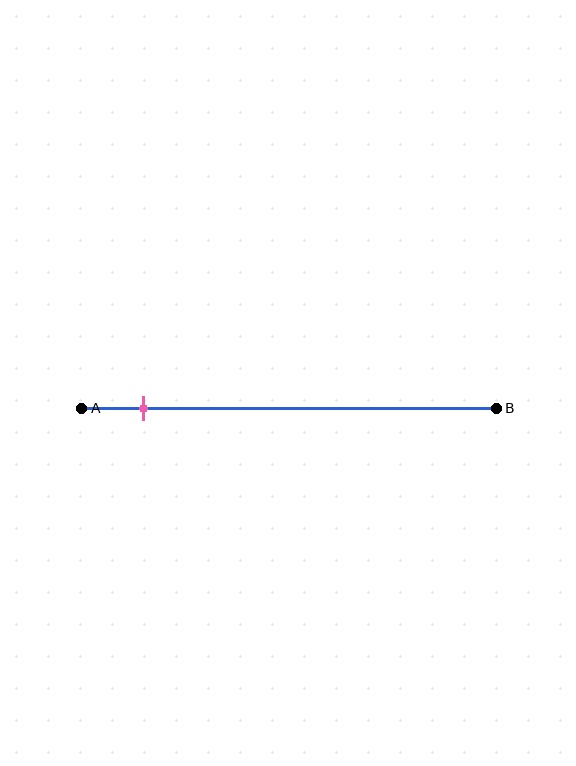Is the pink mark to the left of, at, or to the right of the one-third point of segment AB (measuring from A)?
The pink mark is to the left of the one-third point of segment AB.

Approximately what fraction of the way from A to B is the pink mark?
The pink mark is approximately 15% of the way from A to B.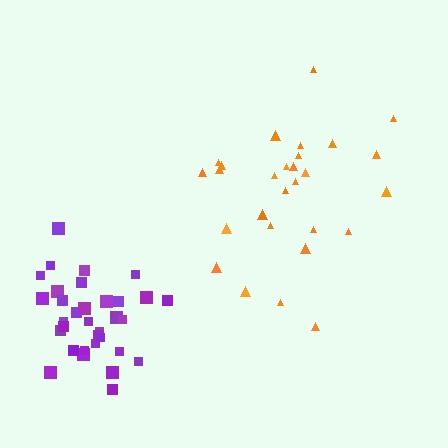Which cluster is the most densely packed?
Purple.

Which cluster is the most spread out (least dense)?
Orange.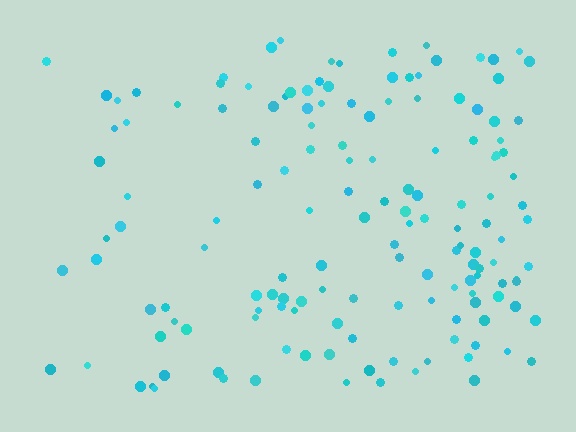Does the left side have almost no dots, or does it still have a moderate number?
Still a moderate number, just noticeably fewer than the right.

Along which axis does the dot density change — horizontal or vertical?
Horizontal.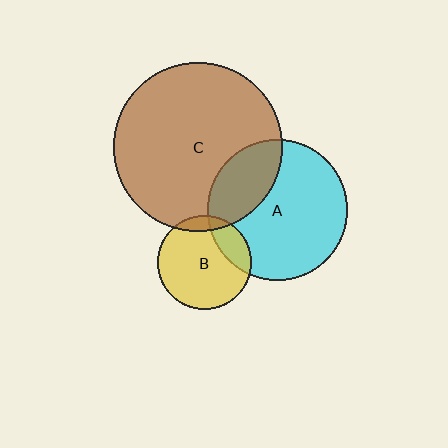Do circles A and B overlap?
Yes.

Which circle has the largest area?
Circle C (brown).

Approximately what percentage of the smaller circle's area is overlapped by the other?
Approximately 20%.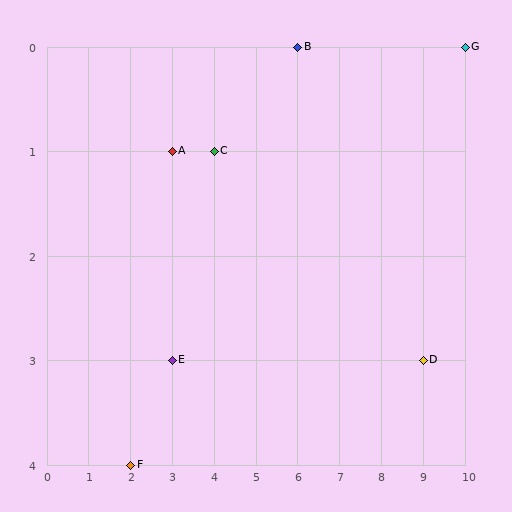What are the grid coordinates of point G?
Point G is at grid coordinates (10, 0).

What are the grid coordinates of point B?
Point B is at grid coordinates (6, 0).